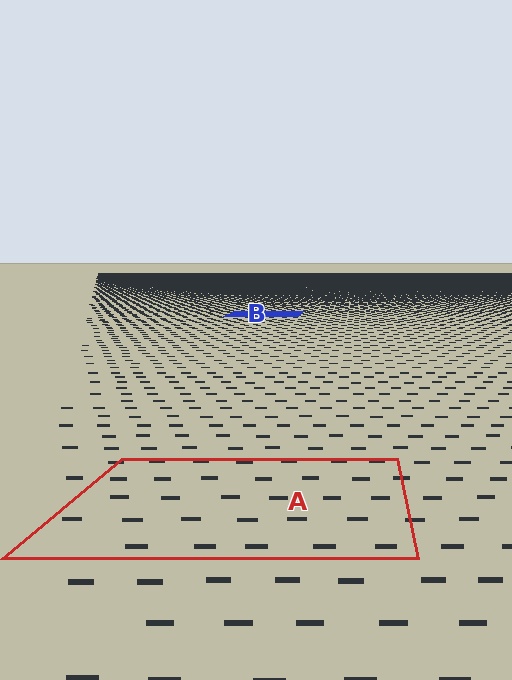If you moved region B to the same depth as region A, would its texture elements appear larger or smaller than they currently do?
They would appear larger. At a closer depth, the same texture elements are projected at a bigger on-screen size.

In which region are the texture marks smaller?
The texture marks are smaller in region B, because it is farther away.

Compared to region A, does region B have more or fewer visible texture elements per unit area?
Region B has more texture elements per unit area — they are packed more densely because it is farther away.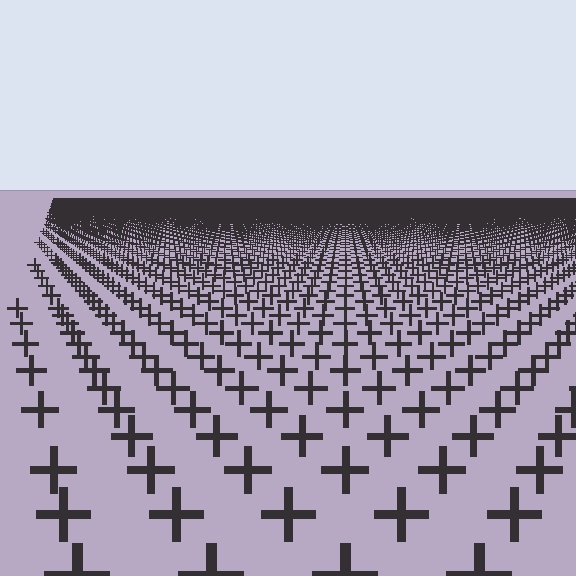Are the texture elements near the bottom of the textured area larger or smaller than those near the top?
Larger. Near the bottom, elements are closer to the viewer and appear at a bigger on-screen size.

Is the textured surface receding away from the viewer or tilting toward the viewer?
The surface is receding away from the viewer. Texture elements get smaller and denser toward the top.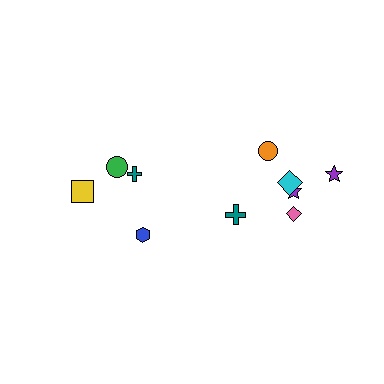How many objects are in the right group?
There are 6 objects.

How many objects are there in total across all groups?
There are 10 objects.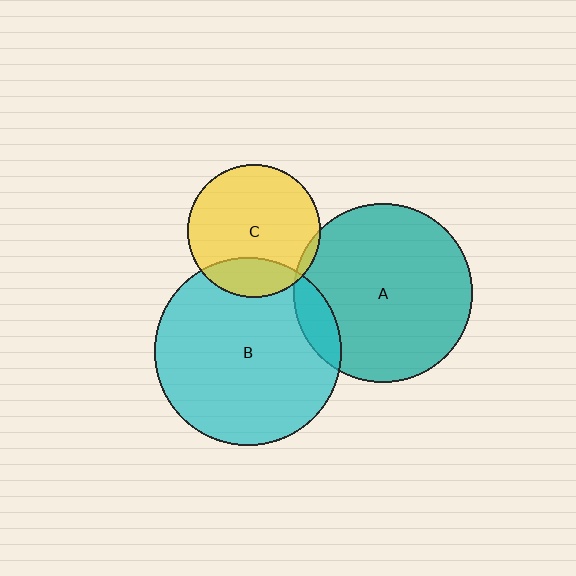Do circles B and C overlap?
Yes.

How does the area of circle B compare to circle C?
Approximately 2.0 times.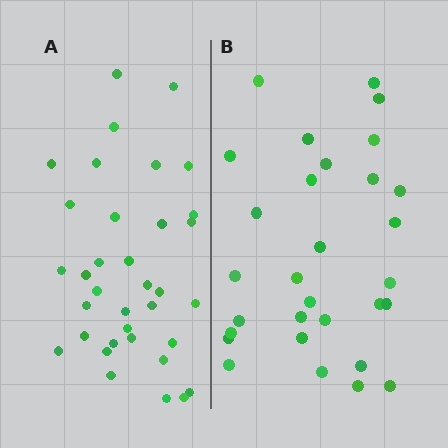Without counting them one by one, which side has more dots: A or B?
Region A (the left region) has more dots.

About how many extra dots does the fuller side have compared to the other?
Region A has about 5 more dots than region B.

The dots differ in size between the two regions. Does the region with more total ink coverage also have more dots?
No. Region B has more total ink coverage because its dots are larger, but region A actually contains more individual dots. Total area can be misleading — the number of items is what matters here.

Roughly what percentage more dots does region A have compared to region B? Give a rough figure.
About 15% more.